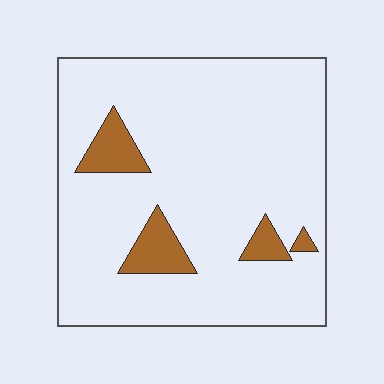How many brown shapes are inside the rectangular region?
4.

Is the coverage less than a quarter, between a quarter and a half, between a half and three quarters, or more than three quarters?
Less than a quarter.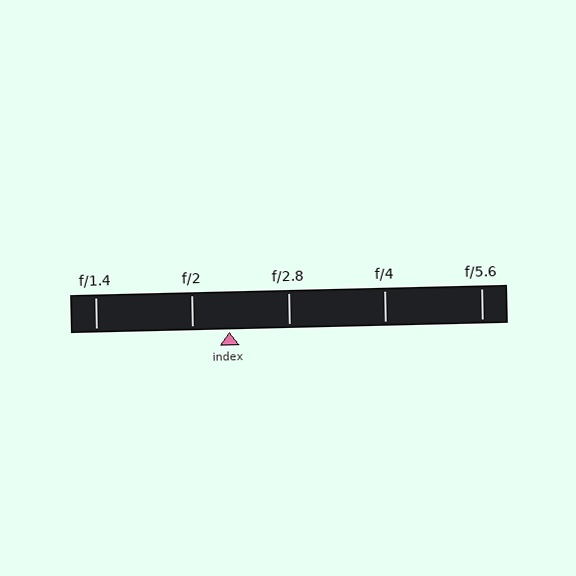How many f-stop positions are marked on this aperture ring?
There are 5 f-stop positions marked.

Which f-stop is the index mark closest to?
The index mark is closest to f/2.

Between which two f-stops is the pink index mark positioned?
The index mark is between f/2 and f/2.8.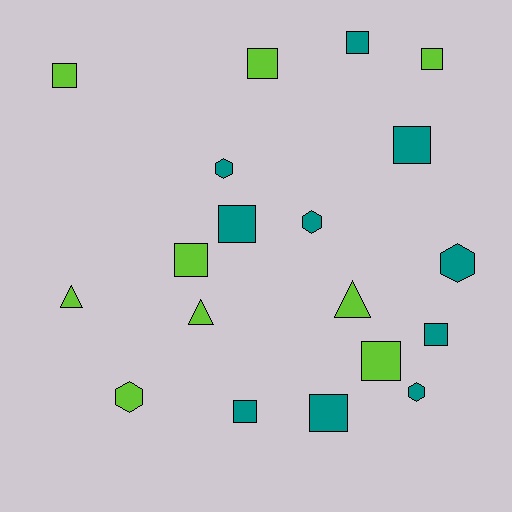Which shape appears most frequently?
Square, with 11 objects.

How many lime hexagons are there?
There is 1 lime hexagon.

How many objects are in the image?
There are 19 objects.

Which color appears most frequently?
Teal, with 10 objects.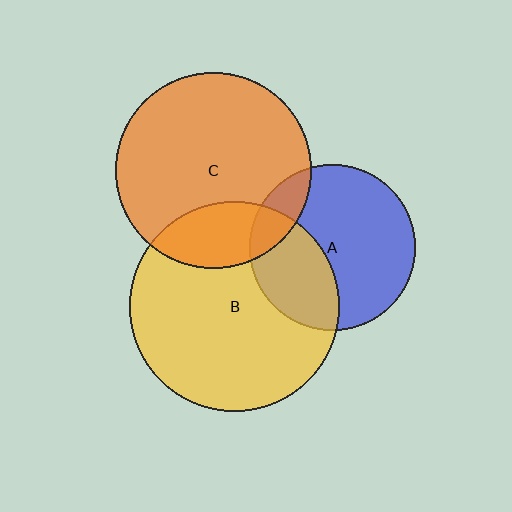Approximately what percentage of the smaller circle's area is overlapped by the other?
Approximately 35%.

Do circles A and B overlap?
Yes.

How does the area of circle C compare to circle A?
Approximately 1.4 times.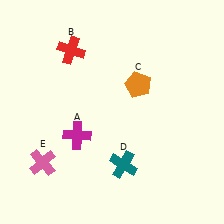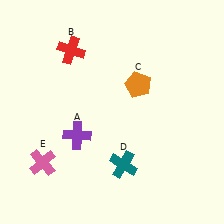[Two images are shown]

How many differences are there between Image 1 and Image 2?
There is 1 difference between the two images.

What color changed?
The cross (A) changed from magenta in Image 1 to purple in Image 2.